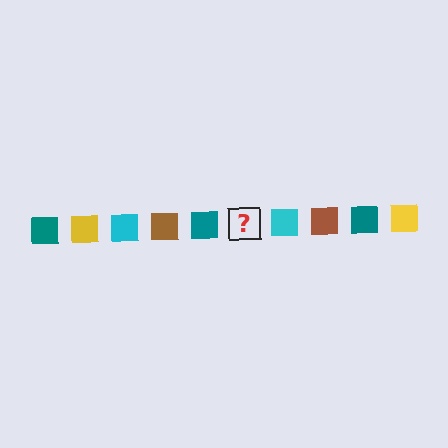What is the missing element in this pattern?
The missing element is a yellow square.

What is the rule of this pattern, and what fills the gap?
The rule is that the pattern cycles through teal, yellow, cyan, brown squares. The gap should be filled with a yellow square.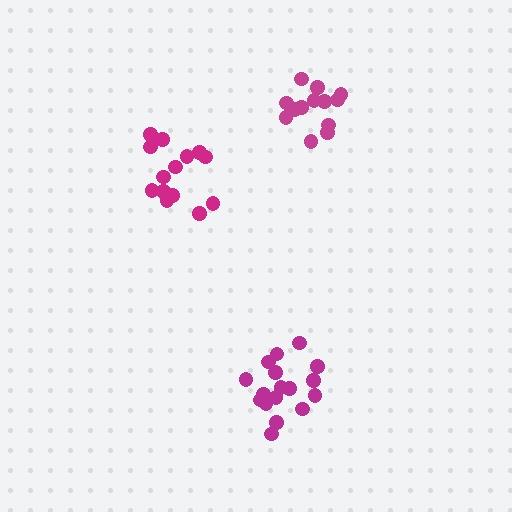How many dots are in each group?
Group 1: 17 dots, Group 2: 14 dots, Group 3: 13 dots (44 total).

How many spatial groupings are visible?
There are 3 spatial groupings.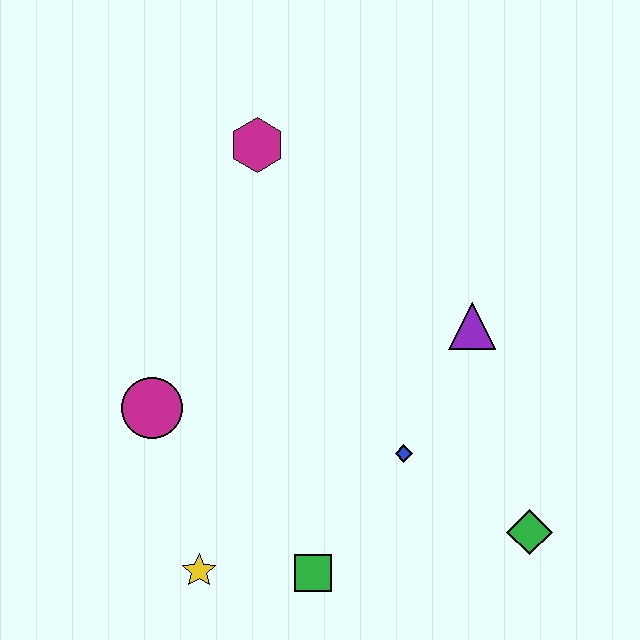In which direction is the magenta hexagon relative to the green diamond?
The magenta hexagon is above the green diamond.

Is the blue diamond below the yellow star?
No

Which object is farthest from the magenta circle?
The green diamond is farthest from the magenta circle.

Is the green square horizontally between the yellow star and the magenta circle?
No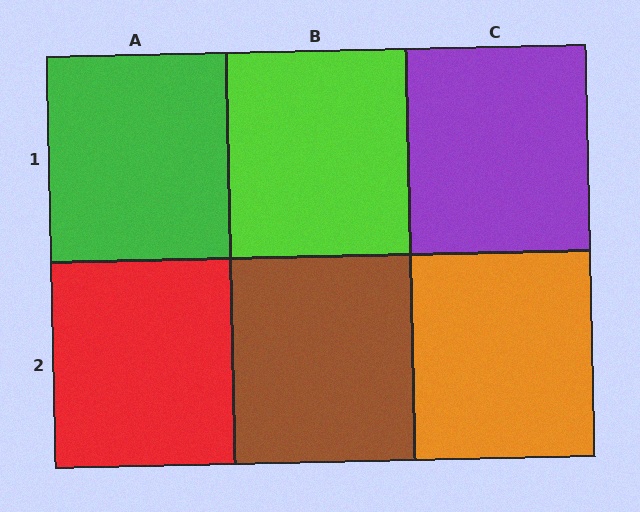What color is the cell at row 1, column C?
Purple.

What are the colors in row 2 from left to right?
Red, brown, orange.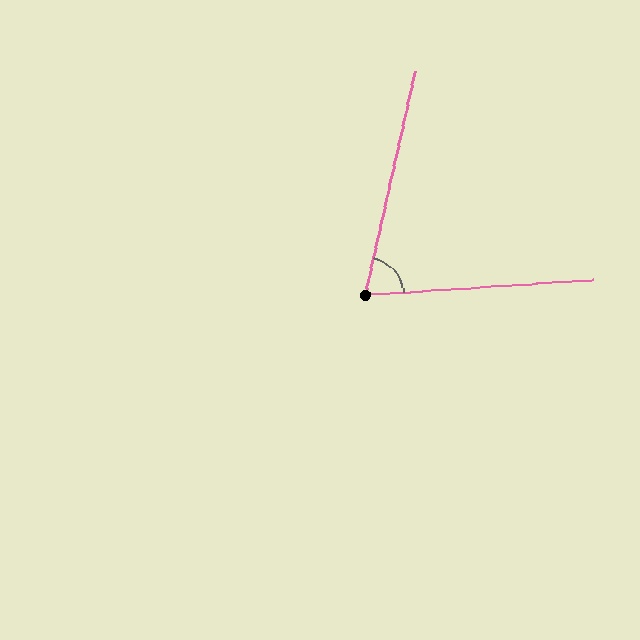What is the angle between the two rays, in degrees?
Approximately 74 degrees.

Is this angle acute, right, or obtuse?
It is acute.